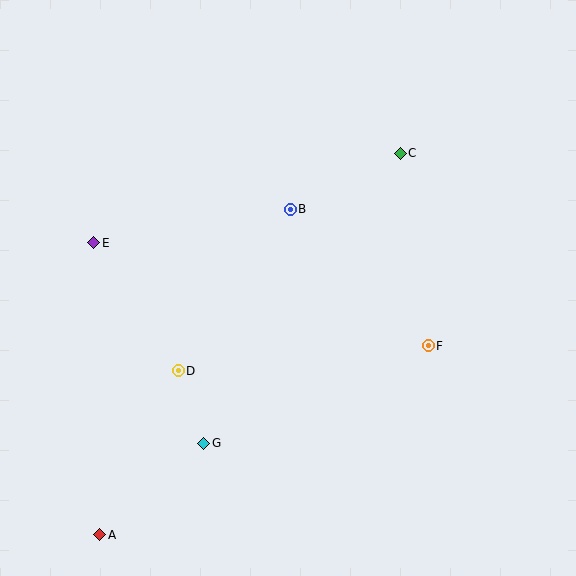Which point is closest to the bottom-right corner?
Point F is closest to the bottom-right corner.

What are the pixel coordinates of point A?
Point A is at (100, 535).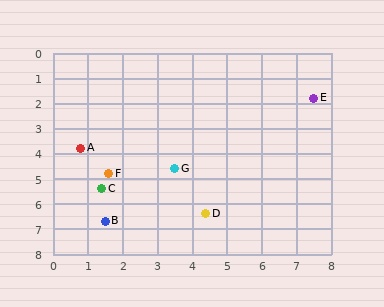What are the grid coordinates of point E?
Point E is at approximately (7.5, 1.8).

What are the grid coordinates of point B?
Point B is at approximately (1.5, 6.7).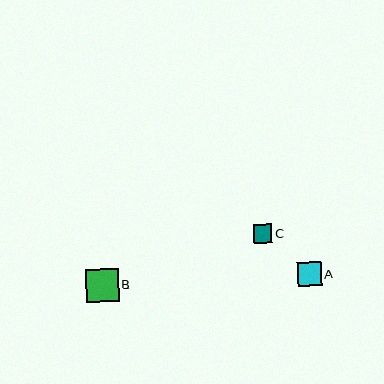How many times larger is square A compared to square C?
Square A is approximately 1.3 times the size of square C.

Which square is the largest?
Square B is the largest with a size of approximately 32 pixels.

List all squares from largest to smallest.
From largest to smallest: B, A, C.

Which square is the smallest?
Square C is the smallest with a size of approximately 19 pixels.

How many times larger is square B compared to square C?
Square B is approximately 1.7 times the size of square C.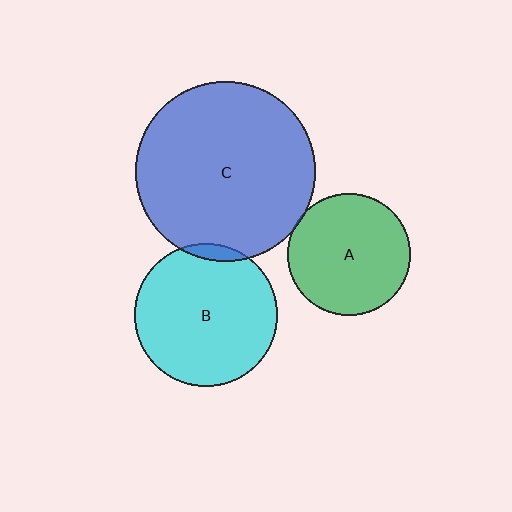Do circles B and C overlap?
Yes.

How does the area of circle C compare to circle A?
Approximately 2.2 times.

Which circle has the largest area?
Circle C (blue).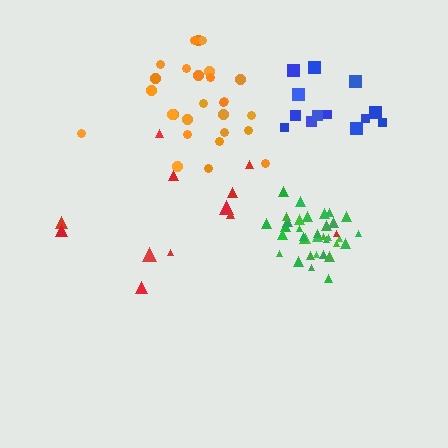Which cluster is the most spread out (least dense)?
Red.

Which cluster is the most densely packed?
Green.